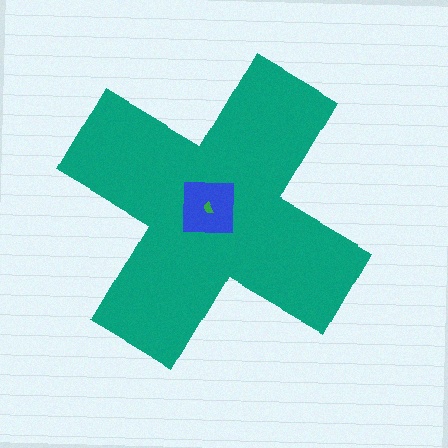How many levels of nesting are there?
3.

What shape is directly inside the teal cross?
The blue square.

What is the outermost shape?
The teal cross.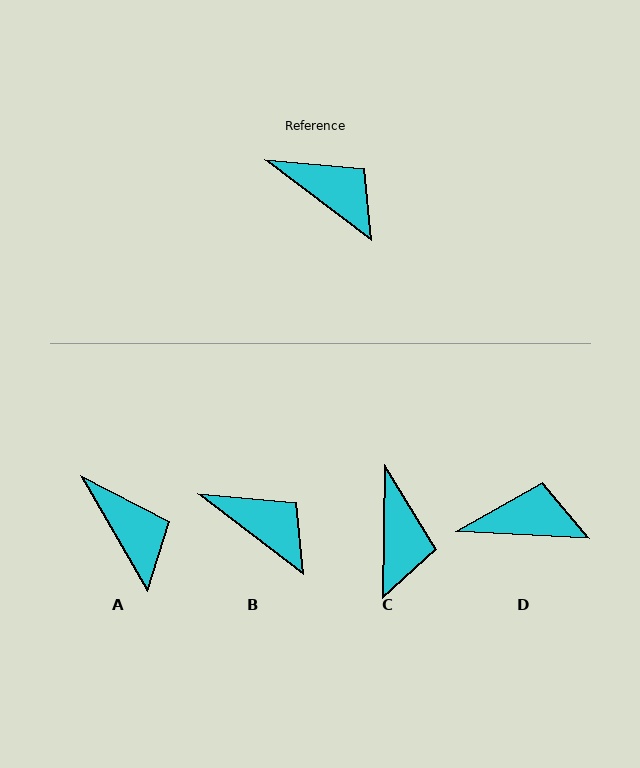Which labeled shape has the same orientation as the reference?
B.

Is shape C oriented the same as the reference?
No, it is off by about 54 degrees.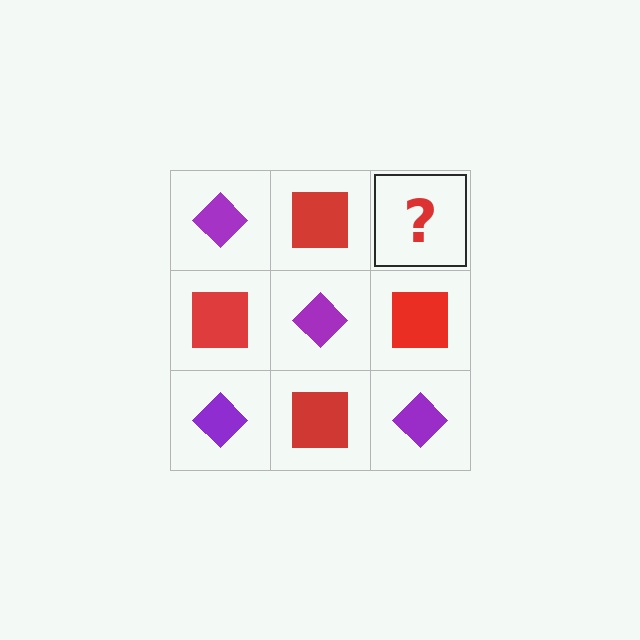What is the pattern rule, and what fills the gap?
The rule is that it alternates purple diamond and red square in a checkerboard pattern. The gap should be filled with a purple diamond.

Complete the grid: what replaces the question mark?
The question mark should be replaced with a purple diamond.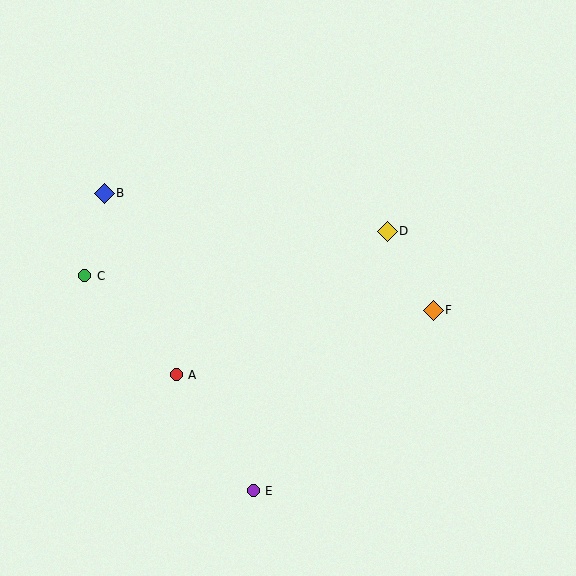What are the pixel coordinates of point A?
Point A is at (176, 375).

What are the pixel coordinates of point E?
Point E is at (253, 491).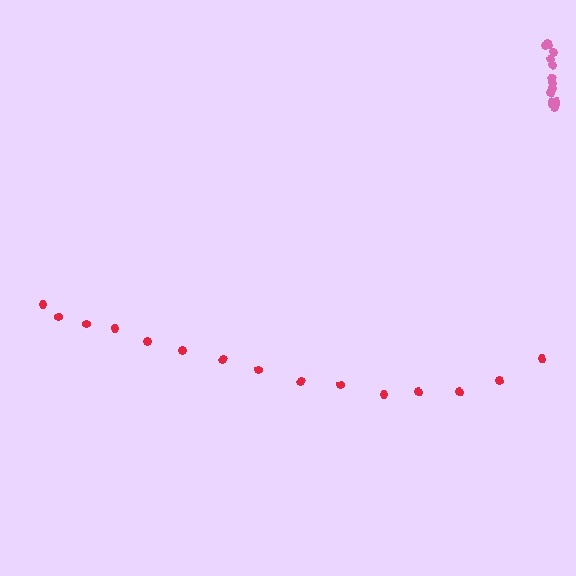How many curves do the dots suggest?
There are 2 distinct paths.